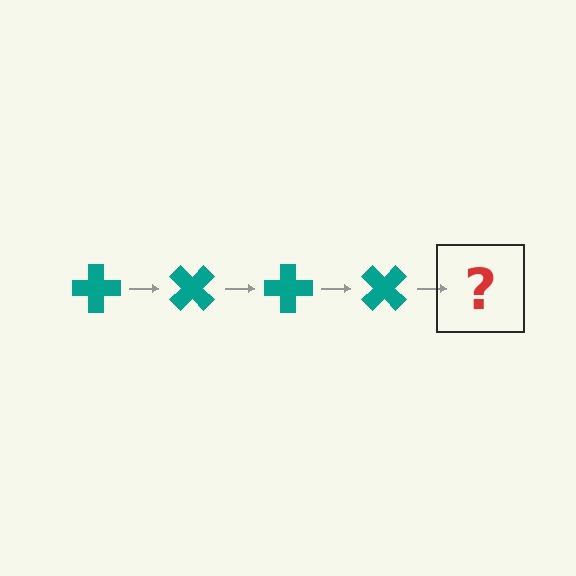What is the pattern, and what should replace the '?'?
The pattern is that the cross rotates 45 degrees each step. The '?' should be a teal cross rotated 180 degrees.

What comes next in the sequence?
The next element should be a teal cross rotated 180 degrees.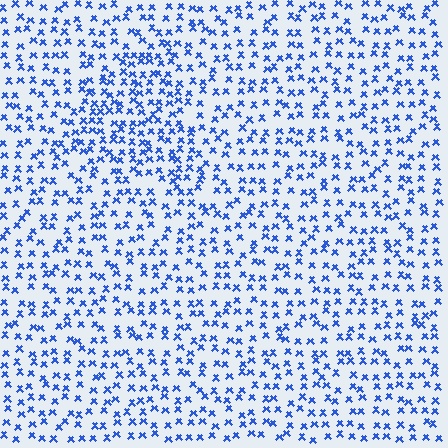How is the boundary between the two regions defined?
The boundary is defined by a change in element density (approximately 1.6x ratio). All elements are the same color, size, and shape.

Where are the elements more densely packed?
The elements are more densely packed inside the triangle boundary.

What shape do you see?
I see a triangle.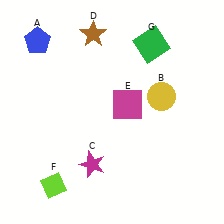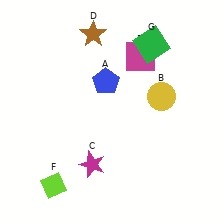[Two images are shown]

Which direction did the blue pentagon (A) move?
The blue pentagon (A) moved right.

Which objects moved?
The objects that moved are: the blue pentagon (A), the magenta square (E).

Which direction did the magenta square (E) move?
The magenta square (E) moved up.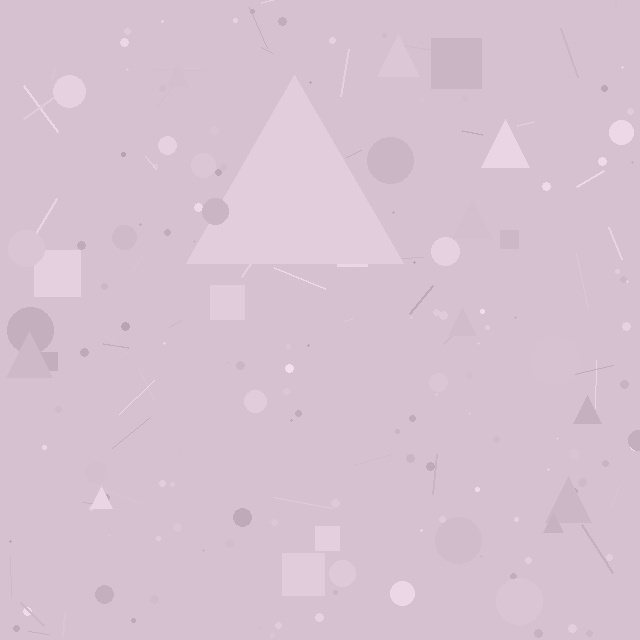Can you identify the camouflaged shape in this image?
The camouflaged shape is a triangle.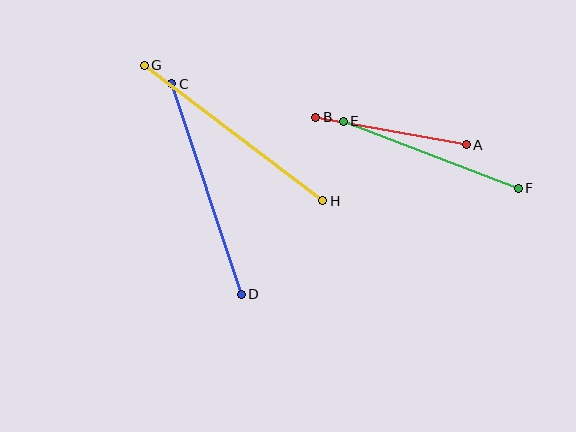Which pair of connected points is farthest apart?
Points G and H are farthest apart.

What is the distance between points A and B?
The distance is approximately 153 pixels.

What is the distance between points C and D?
The distance is approximately 222 pixels.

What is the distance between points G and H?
The distance is approximately 224 pixels.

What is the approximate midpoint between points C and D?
The midpoint is at approximately (207, 189) pixels.